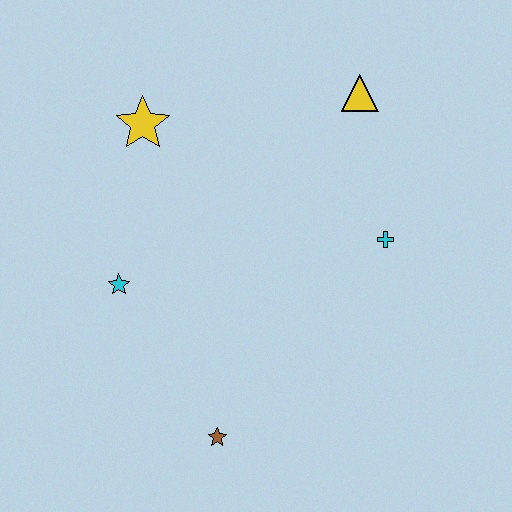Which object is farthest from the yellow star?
The brown star is farthest from the yellow star.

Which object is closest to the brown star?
The cyan star is closest to the brown star.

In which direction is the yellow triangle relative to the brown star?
The yellow triangle is above the brown star.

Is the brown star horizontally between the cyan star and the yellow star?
No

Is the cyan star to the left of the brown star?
Yes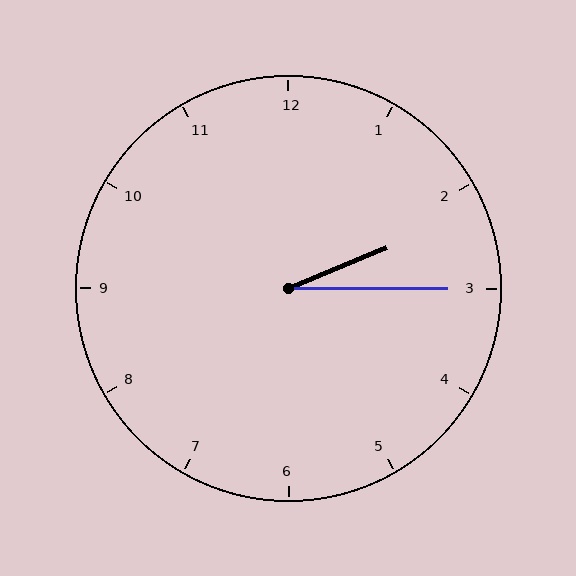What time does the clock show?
2:15.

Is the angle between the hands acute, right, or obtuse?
It is acute.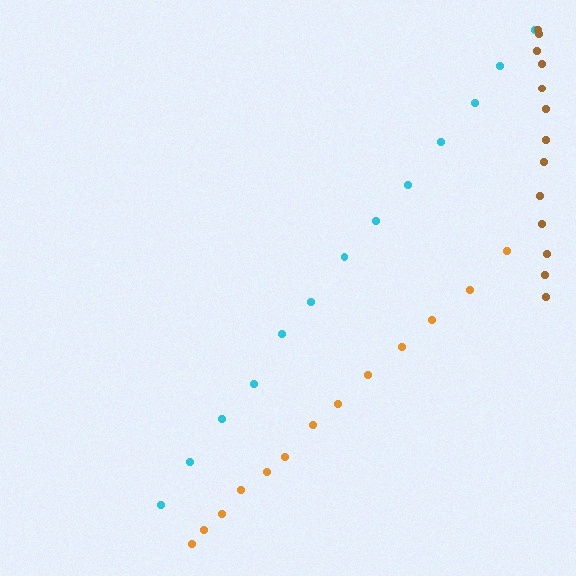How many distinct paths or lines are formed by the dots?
There are 3 distinct paths.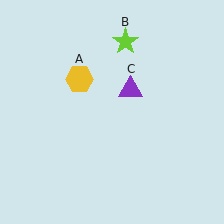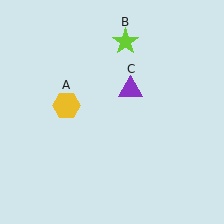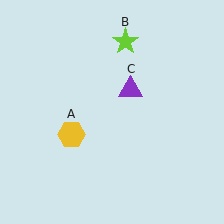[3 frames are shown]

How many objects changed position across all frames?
1 object changed position: yellow hexagon (object A).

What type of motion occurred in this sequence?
The yellow hexagon (object A) rotated counterclockwise around the center of the scene.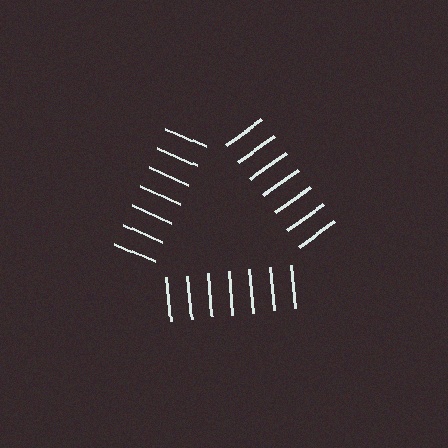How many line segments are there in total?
21 — 7 along each of the 3 edges.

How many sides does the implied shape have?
3 sides — the line-ends trace a triangle.